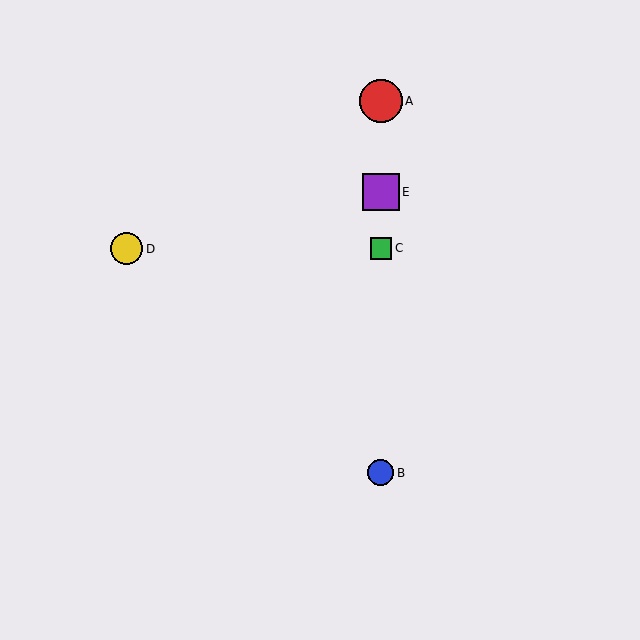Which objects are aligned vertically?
Objects A, B, C, E are aligned vertically.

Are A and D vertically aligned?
No, A is at x≈381 and D is at x≈127.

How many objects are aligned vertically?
4 objects (A, B, C, E) are aligned vertically.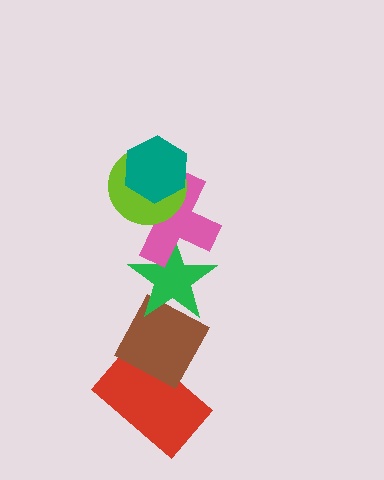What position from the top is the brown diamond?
The brown diamond is 5th from the top.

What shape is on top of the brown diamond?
The green star is on top of the brown diamond.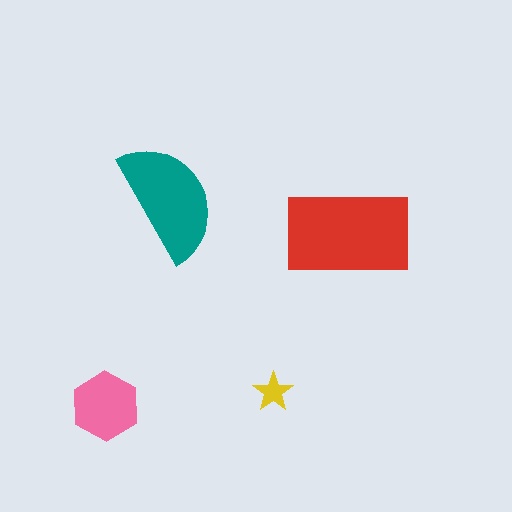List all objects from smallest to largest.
The yellow star, the pink hexagon, the teal semicircle, the red rectangle.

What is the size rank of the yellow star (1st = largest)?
4th.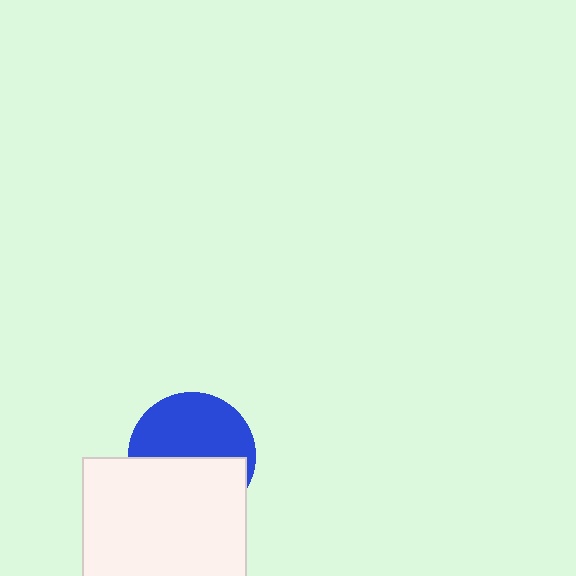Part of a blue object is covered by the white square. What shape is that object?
It is a circle.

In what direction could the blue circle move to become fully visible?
The blue circle could move up. That would shift it out from behind the white square entirely.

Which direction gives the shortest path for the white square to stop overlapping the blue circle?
Moving down gives the shortest separation.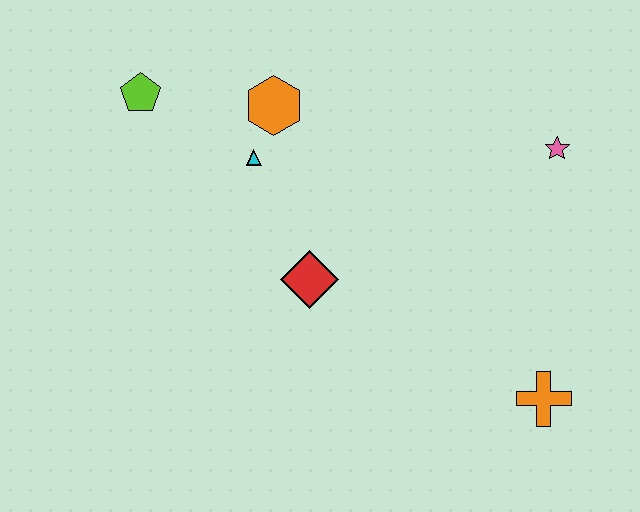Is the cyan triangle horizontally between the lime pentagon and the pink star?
Yes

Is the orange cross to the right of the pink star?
No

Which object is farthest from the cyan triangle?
The orange cross is farthest from the cyan triangle.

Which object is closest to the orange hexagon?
The cyan triangle is closest to the orange hexagon.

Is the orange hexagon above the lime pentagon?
No